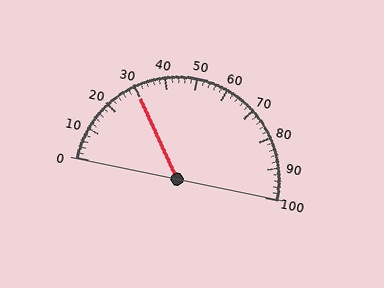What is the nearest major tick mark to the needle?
The nearest major tick mark is 30.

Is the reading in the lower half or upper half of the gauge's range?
The reading is in the lower half of the range (0 to 100).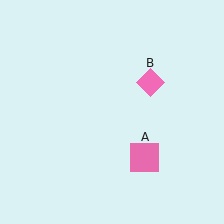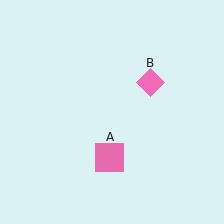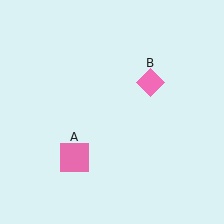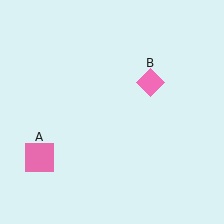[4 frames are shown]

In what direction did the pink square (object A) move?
The pink square (object A) moved left.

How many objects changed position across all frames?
1 object changed position: pink square (object A).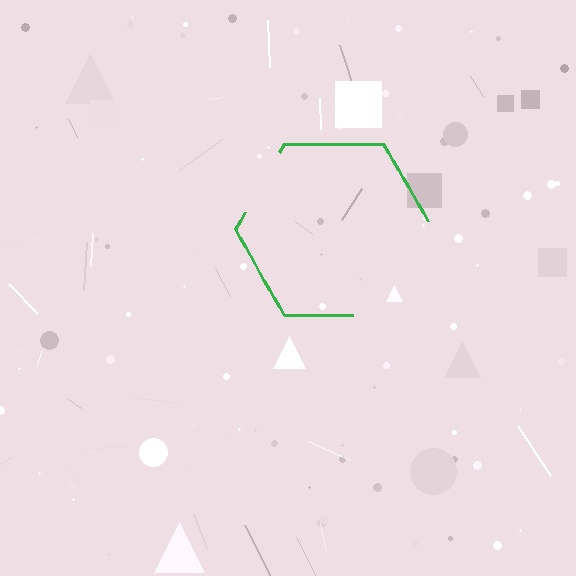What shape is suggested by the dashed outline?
The dashed outline suggests a hexagon.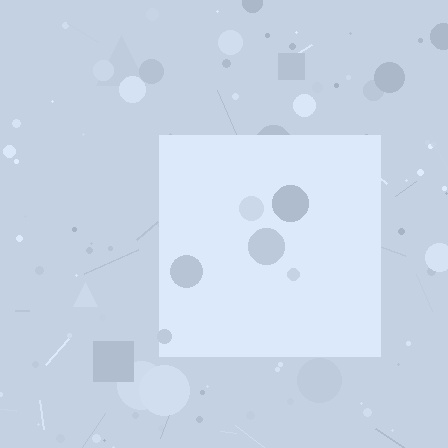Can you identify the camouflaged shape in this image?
The camouflaged shape is a square.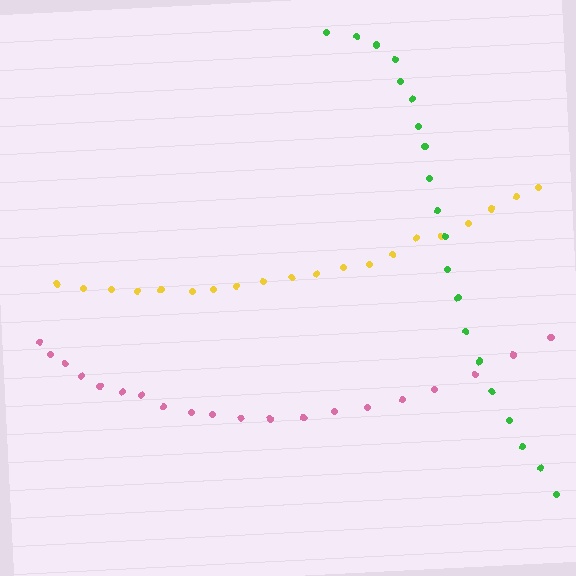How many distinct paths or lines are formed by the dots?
There are 3 distinct paths.